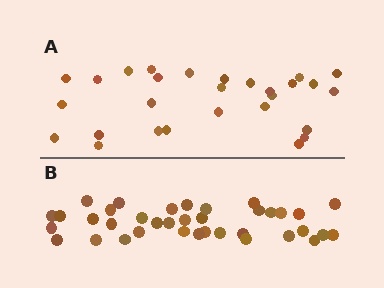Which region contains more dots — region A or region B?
Region B (the bottom region) has more dots.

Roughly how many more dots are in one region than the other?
Region B has roughly 8 or so more dots than region A.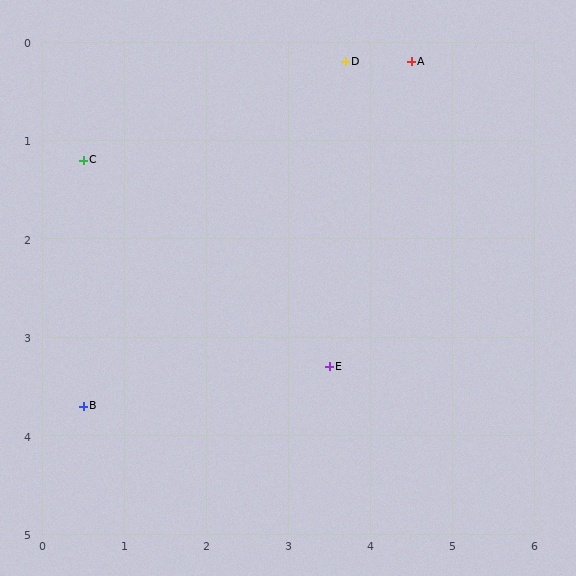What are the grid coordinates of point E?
Point E is at approximately (3.5, 3.3).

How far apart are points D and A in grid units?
Points D and A are about 0.8 grid units apart.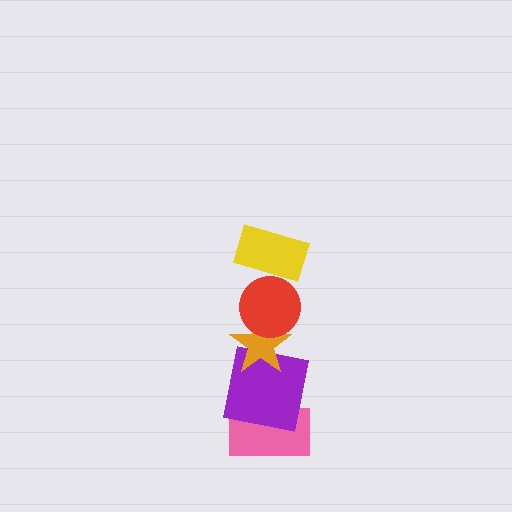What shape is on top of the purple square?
The orange star is on top of the purple square.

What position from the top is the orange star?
The orange star is 3rd from the top.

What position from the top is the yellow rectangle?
The yellow rectangle is 1st from the top.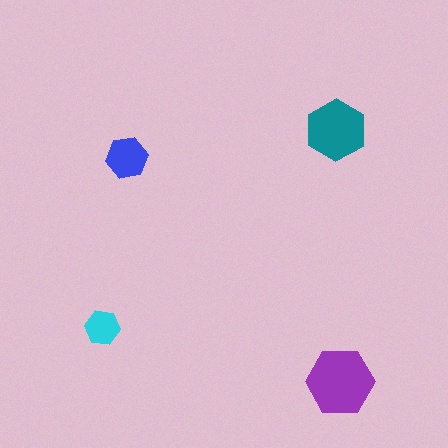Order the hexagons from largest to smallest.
the purple one, the teal one, the blue one, the cyan one.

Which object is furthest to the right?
The purple hexagon is rightmost.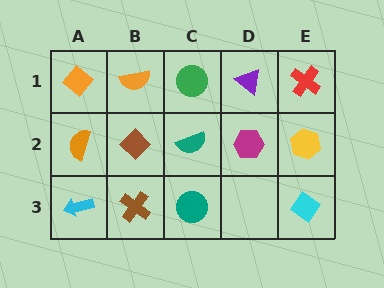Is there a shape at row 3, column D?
No, that cell is empty.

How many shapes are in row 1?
5 shapes.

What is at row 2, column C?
A teal semicircle.